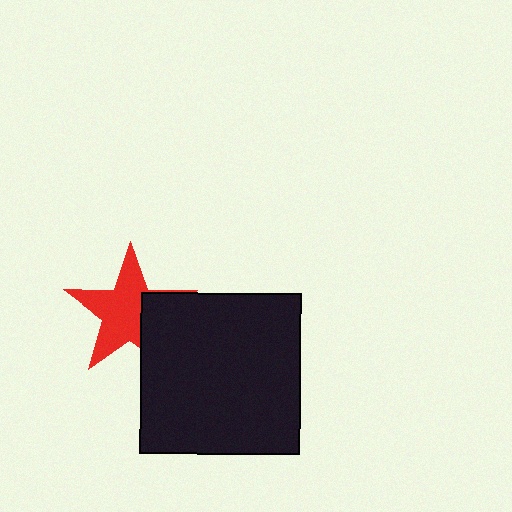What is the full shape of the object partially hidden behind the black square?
The partially hidden object is a red star.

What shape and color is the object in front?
The object in front is a black square.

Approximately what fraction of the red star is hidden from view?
Roughly 31% of the red star is hidden behind the black square.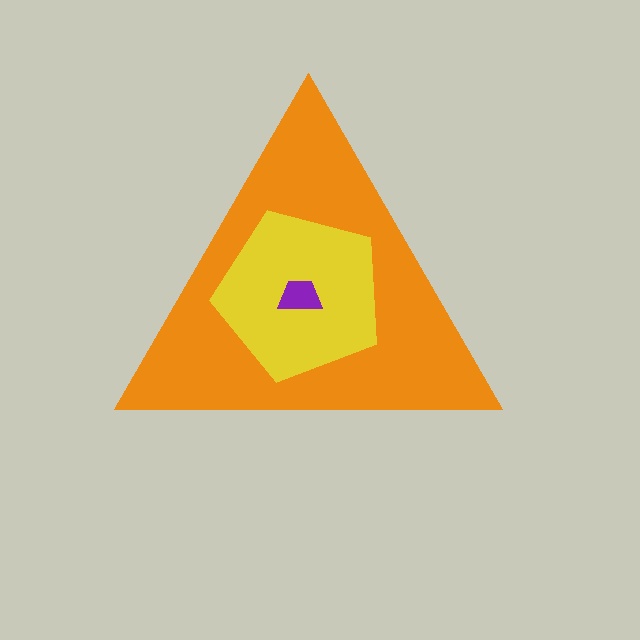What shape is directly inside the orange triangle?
The yellow pentagon.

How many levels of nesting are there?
3.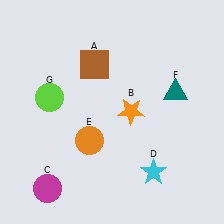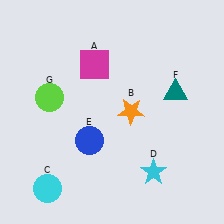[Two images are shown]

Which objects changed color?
A changed from brown to magenta. C changed from magenta to cyan. E changed from orange to blue.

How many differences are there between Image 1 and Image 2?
There are 3 differences between the two images.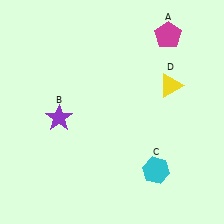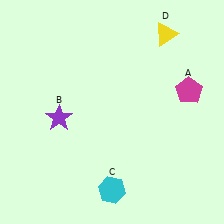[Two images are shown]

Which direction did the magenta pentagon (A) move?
The magenta pentagon (A) moved down.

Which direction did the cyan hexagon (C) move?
The cyan hexagon (C) moved left.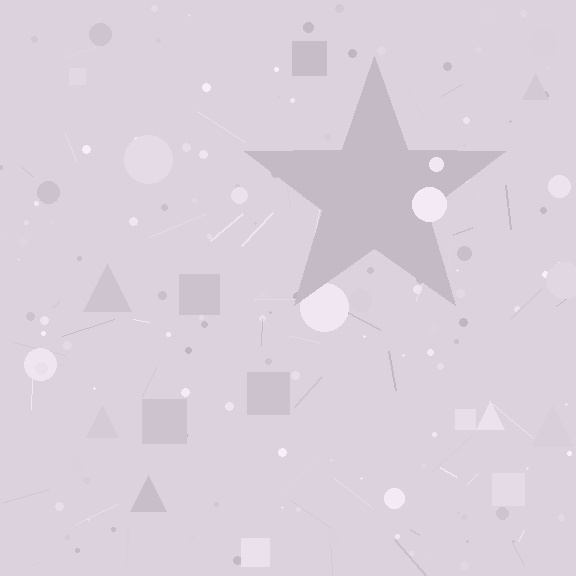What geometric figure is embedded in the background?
A star is embedded in the background.